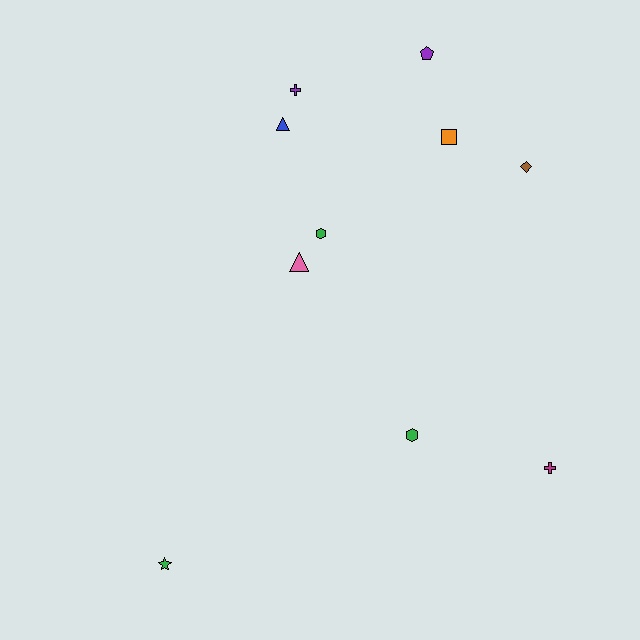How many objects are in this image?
There are 10 objects.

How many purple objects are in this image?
There are 2 purple objects.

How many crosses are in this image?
There are 2 crosses.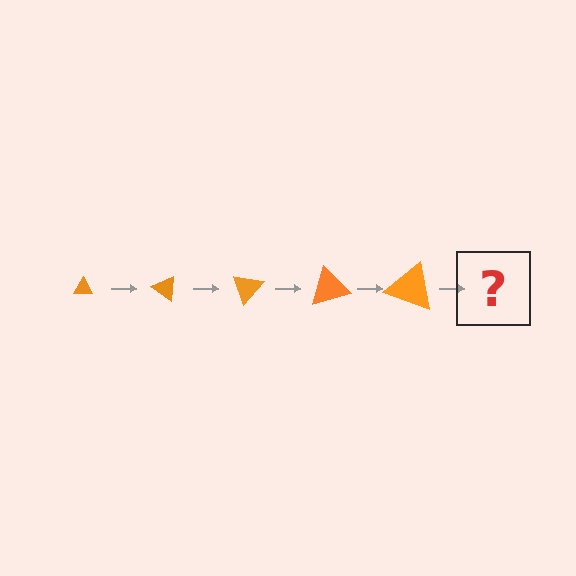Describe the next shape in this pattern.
It should be a triangle, larger than the previous one and rotated 175 degrees from the start.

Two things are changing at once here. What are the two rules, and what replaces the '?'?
The two rules are that the triangle grows larger each step and it rotates 35 degrees each step. The '?' should be a triangle, larger than the previous one and rotated 175 degrees from the start.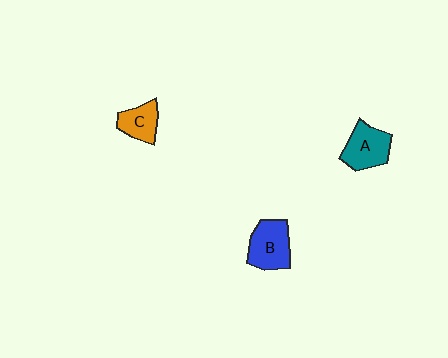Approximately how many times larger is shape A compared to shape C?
Approximately 1.3 times.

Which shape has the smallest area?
Shape C (orange).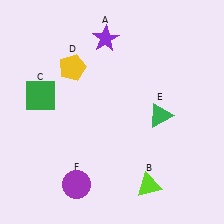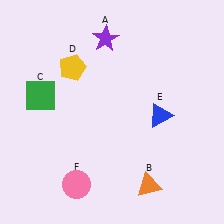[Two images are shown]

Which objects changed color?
B changed from lime to orange. E changed from green to blue. F changed from purple to pink.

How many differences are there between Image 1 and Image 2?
There are 3 differences between the two images.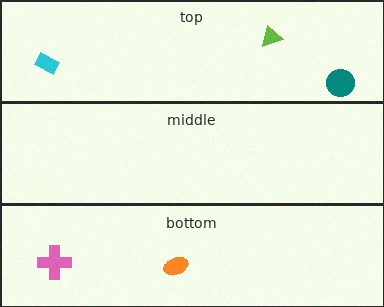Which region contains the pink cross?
The bottom region.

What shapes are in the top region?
The cyan rectangle, the teal circle, the lime triangle.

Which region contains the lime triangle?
The top region.